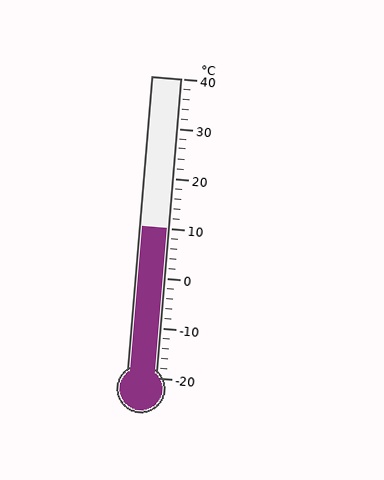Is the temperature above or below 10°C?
The temperature is at 10°C.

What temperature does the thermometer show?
The thermometer shows approximately 10°C.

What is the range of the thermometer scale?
The thermometer scale ranges from -20°C to 40°C.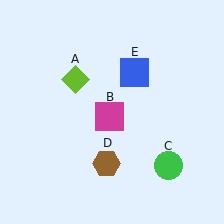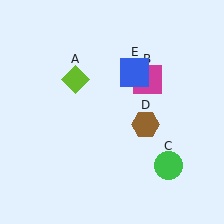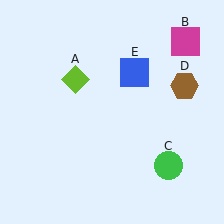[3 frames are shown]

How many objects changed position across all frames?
2 objects changed position: magenta square (object B), brown hexagon (object D).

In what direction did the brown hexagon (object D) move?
The brown hexagon (object D) moved up and to the right.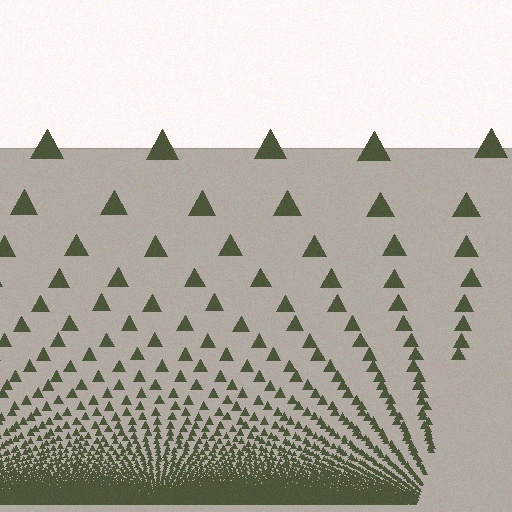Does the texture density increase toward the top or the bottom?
Density increases toward the bottom.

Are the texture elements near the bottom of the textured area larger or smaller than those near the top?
Smaller. The gradient is inverted — elements near the bottom are smaller and denser.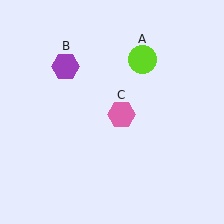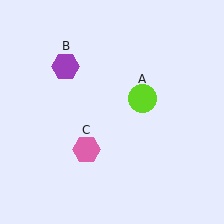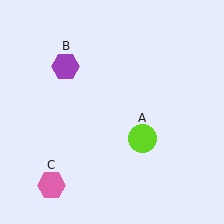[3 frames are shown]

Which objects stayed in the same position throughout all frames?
Purple hexagon (object B) remained stationary.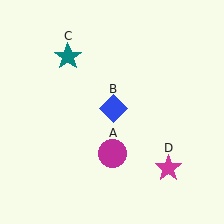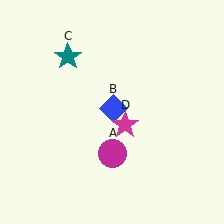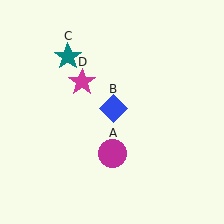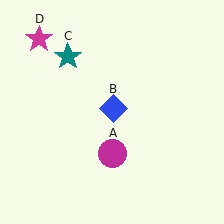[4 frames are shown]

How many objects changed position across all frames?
1 object changed position: magenta star (object D).